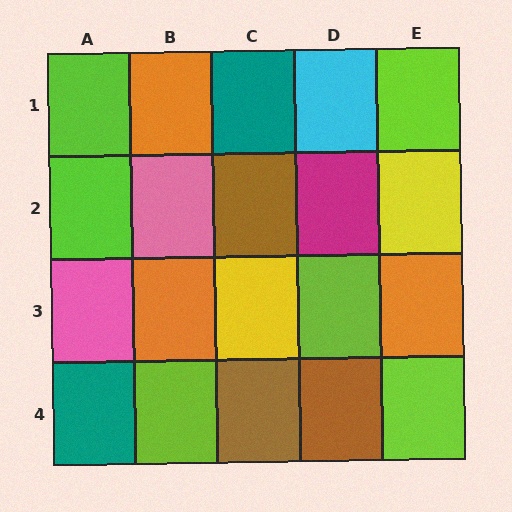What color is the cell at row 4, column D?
Brown.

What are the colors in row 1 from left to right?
Lime, orange, teal, cyan, lime.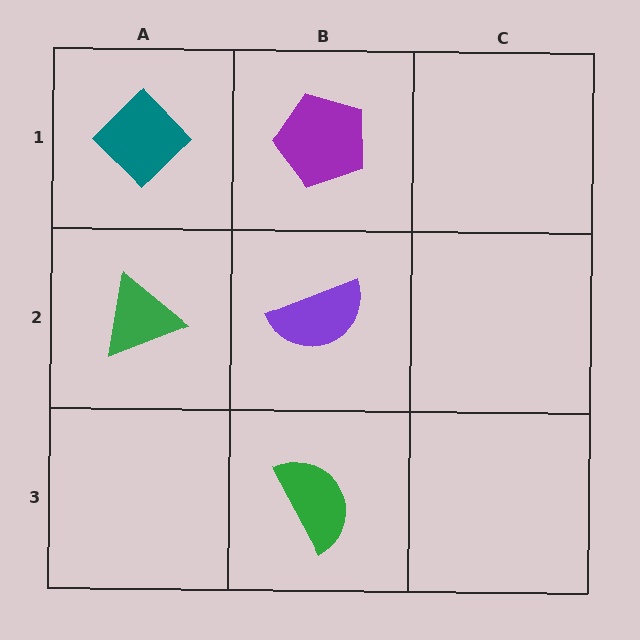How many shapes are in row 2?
2 shapes.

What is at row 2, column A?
A green triangle.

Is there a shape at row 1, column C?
No, that cell is empty.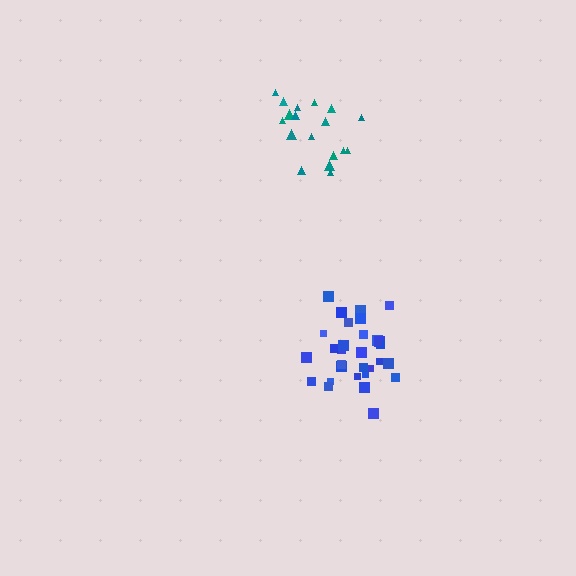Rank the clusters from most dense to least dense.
blue, teal.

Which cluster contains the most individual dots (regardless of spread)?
Blue (31).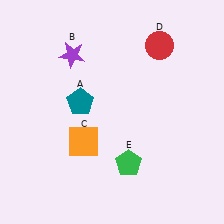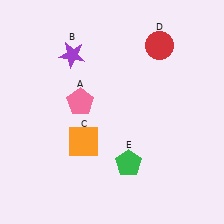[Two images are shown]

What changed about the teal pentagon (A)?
In Image 1, A is teal. In Image 2, it changed to pink.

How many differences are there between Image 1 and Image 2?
There is 1 difference between the two images.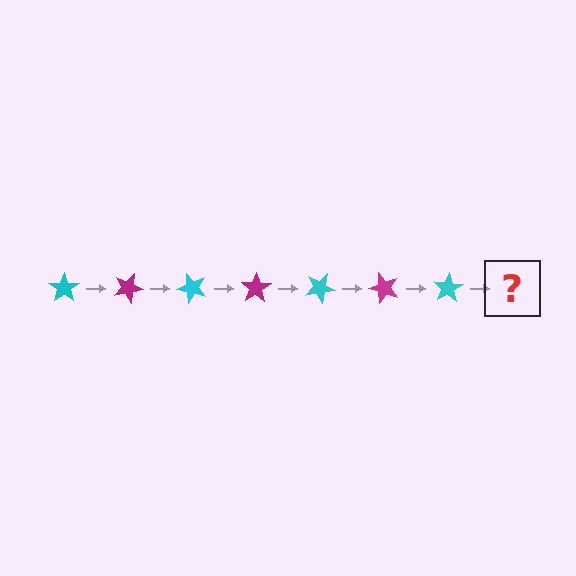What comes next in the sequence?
The next element should be a magenta star, rotated 175 degrees from the start.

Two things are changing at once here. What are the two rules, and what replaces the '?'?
The two rules are that it rotates 25 degrees each step and the color cycles through cyan and magenta. The '?' should be a magenta star, rotated 175 degrees from the start.